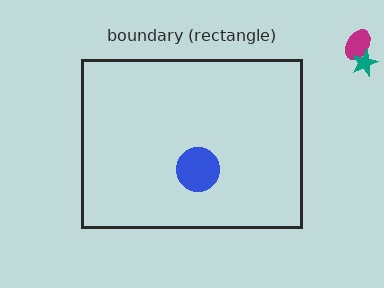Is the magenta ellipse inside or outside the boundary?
Outside.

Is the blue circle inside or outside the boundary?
Inside.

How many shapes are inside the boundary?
1 inside, 2 outside.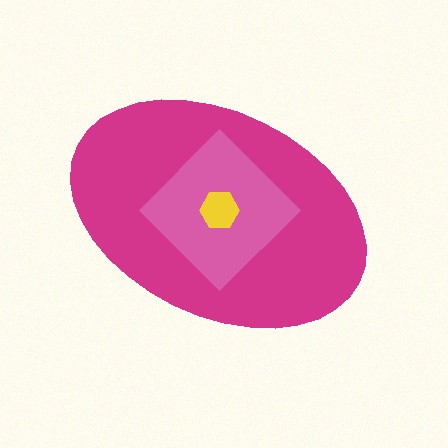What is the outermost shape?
The magenta ellipse.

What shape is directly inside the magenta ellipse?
The pink diamond.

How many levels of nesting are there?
3.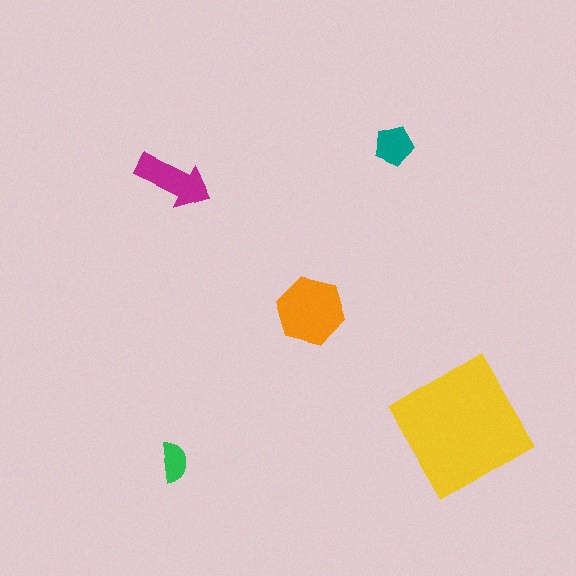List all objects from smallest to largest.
The green semicircle, the teal pentagon, the magenta arrow, the orange hexagon, the yellow diamond.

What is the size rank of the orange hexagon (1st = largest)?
2nd.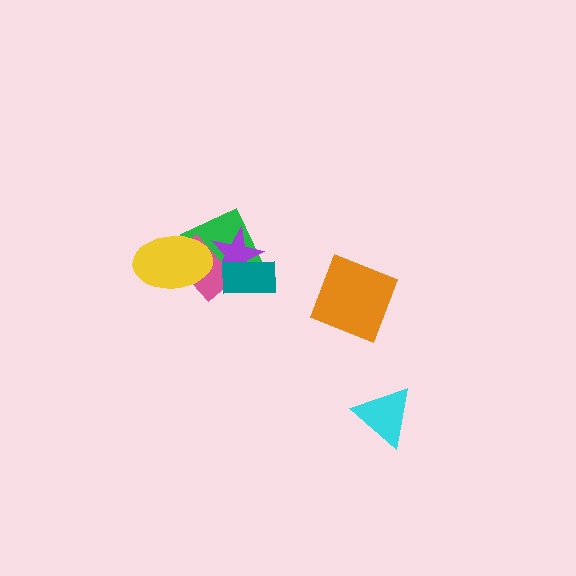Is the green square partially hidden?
Yes, it is partially covered by another shape.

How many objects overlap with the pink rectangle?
4 objects overlap with the pink rectangle.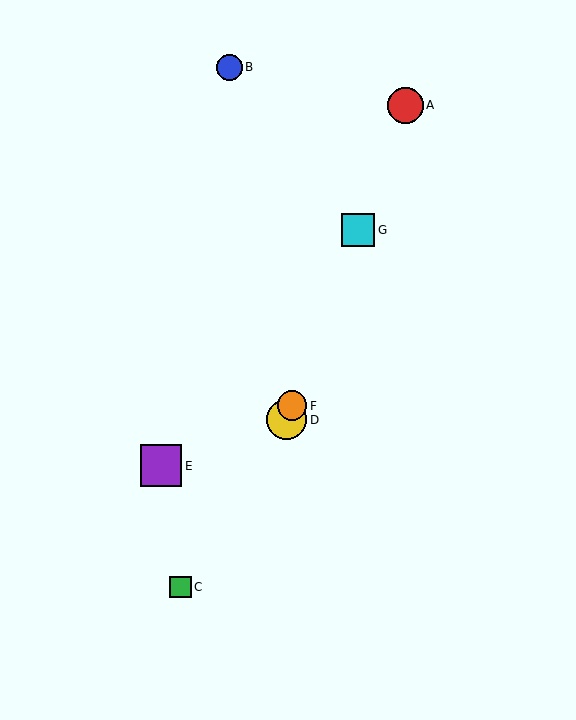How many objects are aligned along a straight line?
4 objects (A, D, F, G) are aligned along a straight line.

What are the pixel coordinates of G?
Object G is at (358, 230).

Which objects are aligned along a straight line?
Objects A, D, F, G are aligned along a straight line.